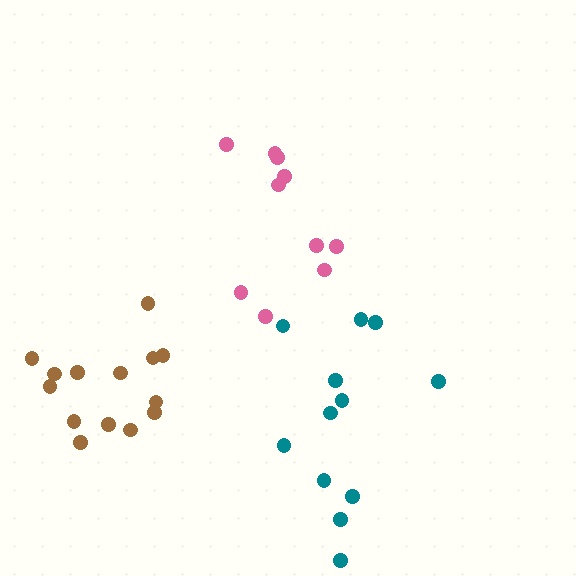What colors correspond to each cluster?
The clusters are colored: pink, brown, teal.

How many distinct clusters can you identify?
There are 3 distinct clusters.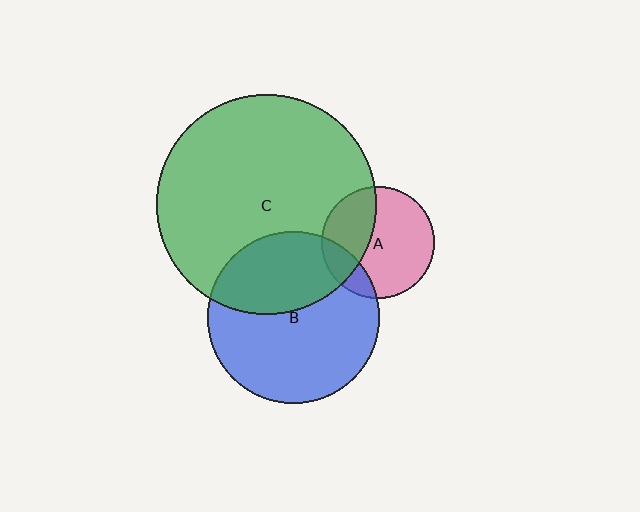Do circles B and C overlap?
Yes.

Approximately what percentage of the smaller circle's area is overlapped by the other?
Approximately 40%.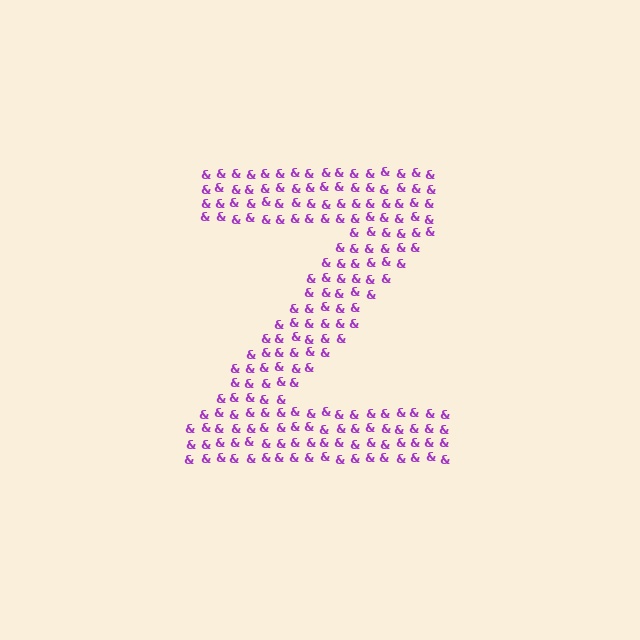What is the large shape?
The large shape is the letter Z.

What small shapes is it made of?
It is made of small ampersands.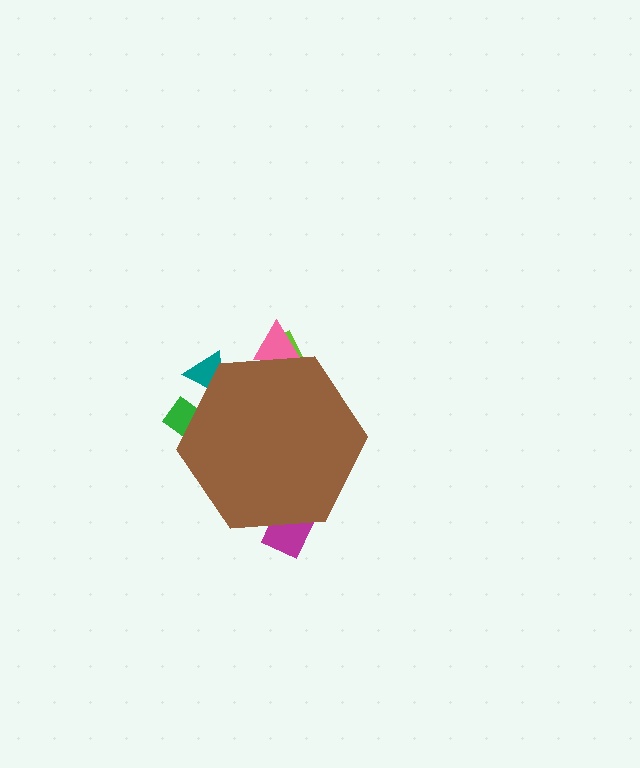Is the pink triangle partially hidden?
Yes, the pink triangle is partially hidden behind the brown hexagon.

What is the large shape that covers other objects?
A brown hexagon.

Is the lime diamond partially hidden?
Yes, the lime diamond is partially hidden behind the brown hexagon.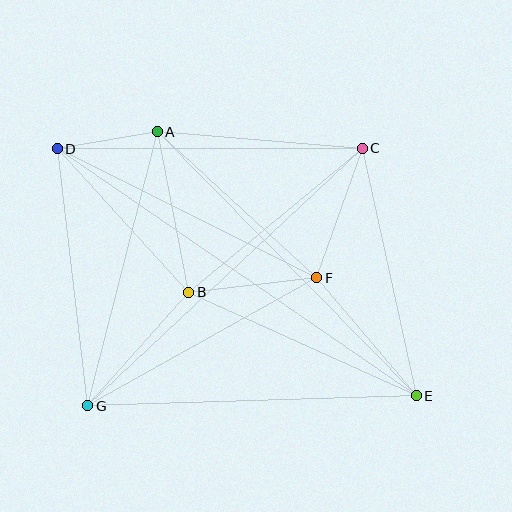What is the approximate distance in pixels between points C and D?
The distance between C and D is approximately 305 pixels.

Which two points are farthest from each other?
Points D and E are farthest from each other.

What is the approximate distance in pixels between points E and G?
The distance between E and G is approximately 329 pixels.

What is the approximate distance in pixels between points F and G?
The distance between F and G is approximately 263 pixels.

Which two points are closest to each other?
Points A and D are closest to each other.